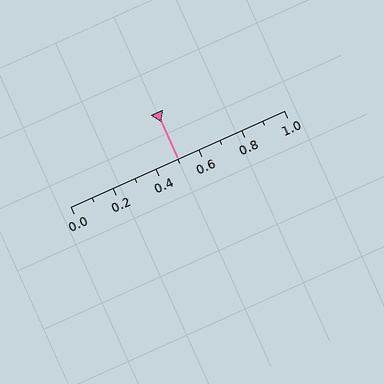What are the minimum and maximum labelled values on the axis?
The axis runs from 0.0 to 1.0.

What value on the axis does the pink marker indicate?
The marker indicates approximately 0.5.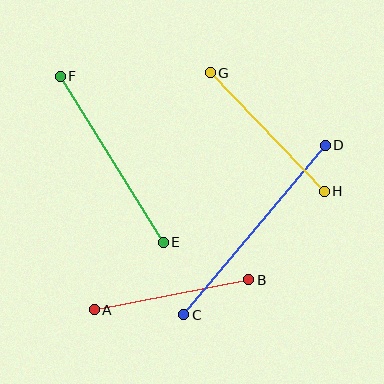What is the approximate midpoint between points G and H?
The midpoint is at approximately (267, 132) pixels.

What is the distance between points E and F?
The distance is approximately 196 pixels.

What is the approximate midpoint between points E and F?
The midpoint is at approximately (112, 159) pixels.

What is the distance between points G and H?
The distance is approximately 164 pixels.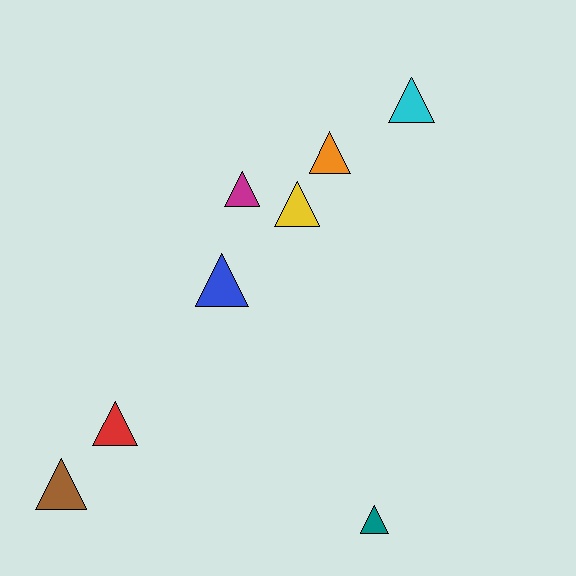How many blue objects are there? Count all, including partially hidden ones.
There is 1 blue object.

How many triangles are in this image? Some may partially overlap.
There are 8 triangles.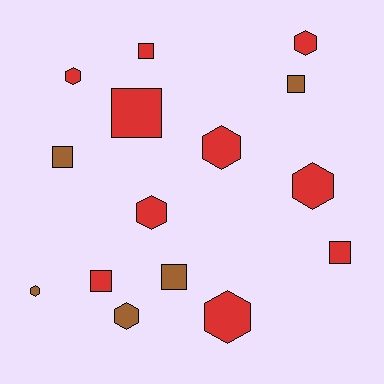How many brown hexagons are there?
There are 2 brown hexagons.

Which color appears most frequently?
Red, with 10 objects.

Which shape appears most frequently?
Hexagon, with 8 objects.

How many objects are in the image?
There are 15 objects.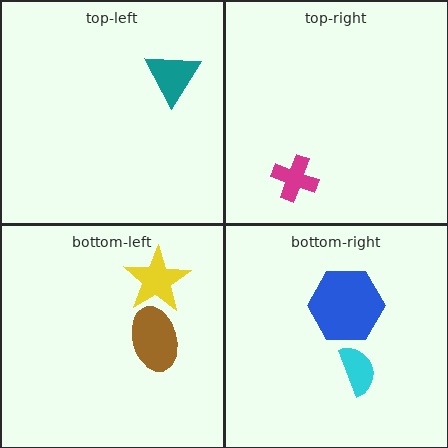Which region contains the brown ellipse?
The bottom-left region.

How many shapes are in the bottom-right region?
2.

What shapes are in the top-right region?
The magenta cross.